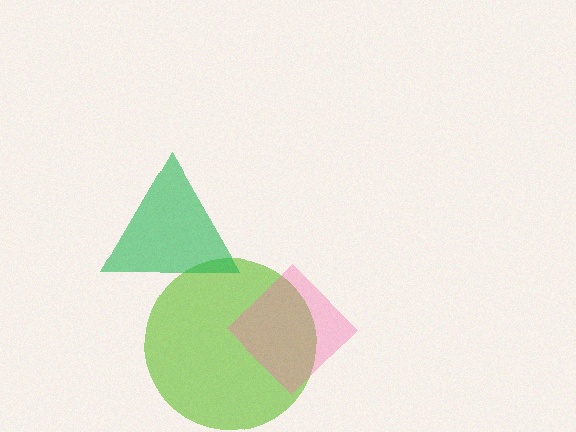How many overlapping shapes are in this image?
There are 3 overlapping shapes in the image.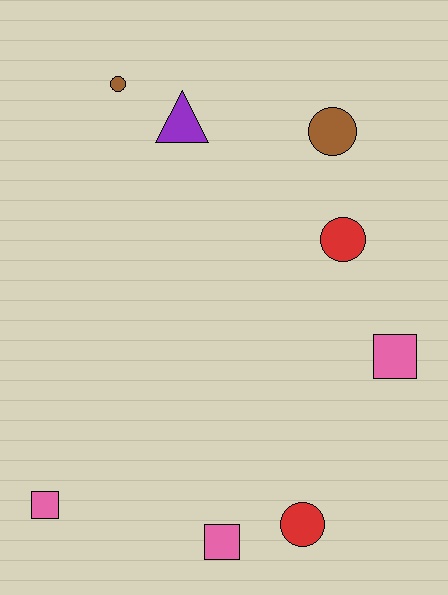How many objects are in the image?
There are 8 objects.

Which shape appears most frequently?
Circle, with 4 objects.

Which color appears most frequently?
Pink, with 3 objects.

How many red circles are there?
There are 2 red circles.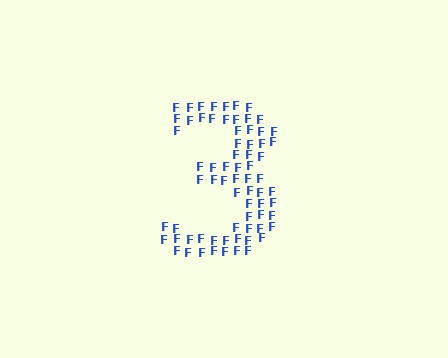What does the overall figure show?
The overall figure shows the digit 3.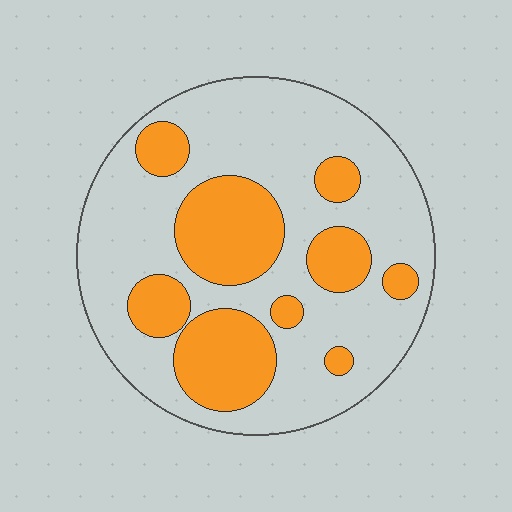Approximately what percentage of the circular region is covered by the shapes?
Approximately 30%.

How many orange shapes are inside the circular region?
9.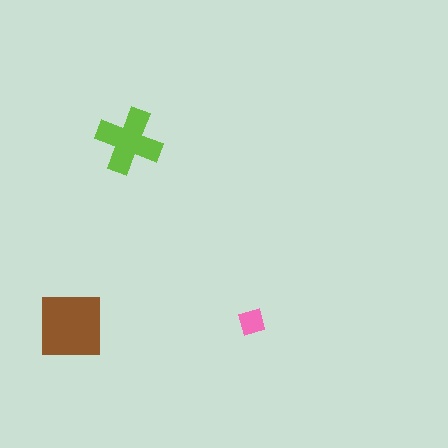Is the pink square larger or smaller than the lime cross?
Smaller.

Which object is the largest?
The brown square.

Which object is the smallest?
The pink square.